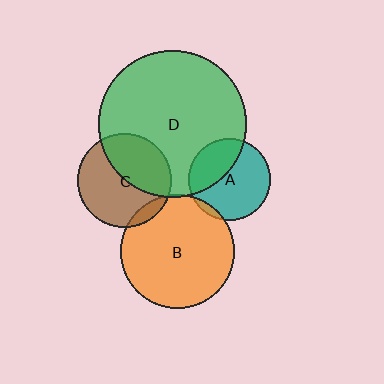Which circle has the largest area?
Circle D (green).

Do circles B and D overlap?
Yes.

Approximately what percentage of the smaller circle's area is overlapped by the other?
Approximately 5%.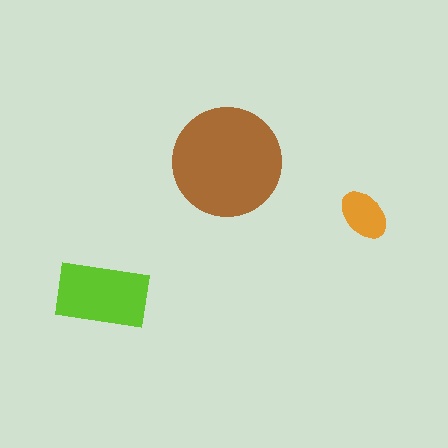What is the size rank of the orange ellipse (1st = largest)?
3rd.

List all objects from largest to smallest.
The brown circle, the lime rectangle, the orange ellipse.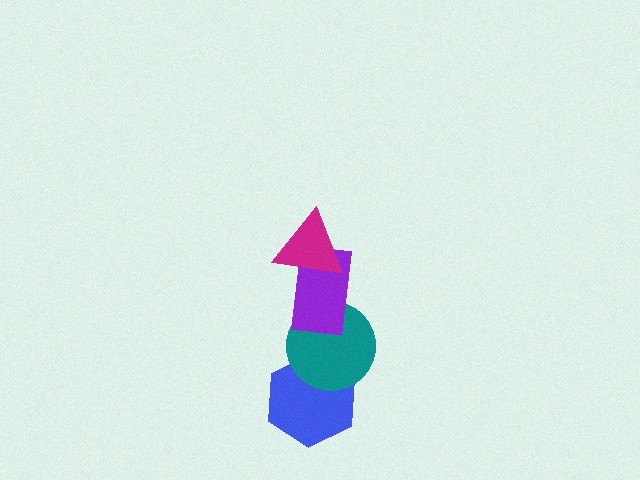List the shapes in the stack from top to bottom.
From top to bottom: the magenta triangle, the purple rectangle, the teal circle, the blue hexagon.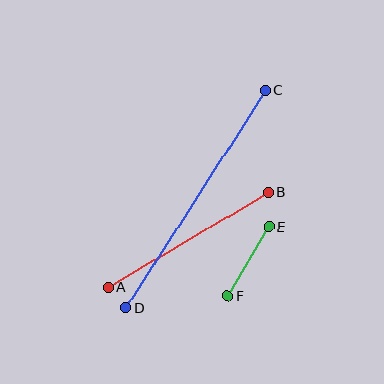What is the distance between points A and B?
The distance is approximately 186 pixels.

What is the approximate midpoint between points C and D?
The midpoint is at approximately (196, 199) pixels.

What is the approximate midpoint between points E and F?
The midpoint is at approximately (248, 261) pixels.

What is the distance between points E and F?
The distance is approximately 80 pixels.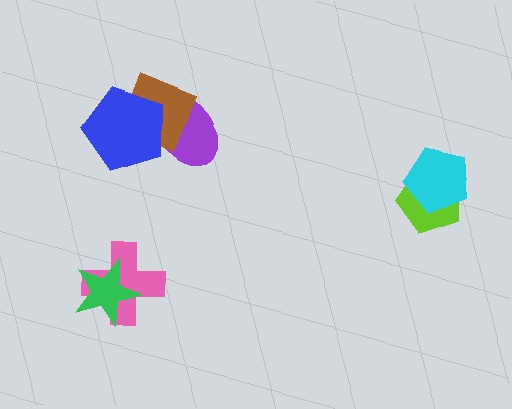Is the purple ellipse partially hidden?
Yes, it is partially covered by another shape.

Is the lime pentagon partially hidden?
Yes, it is partially covered by another shape.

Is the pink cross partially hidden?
Yes, it is partially covered by another shape.